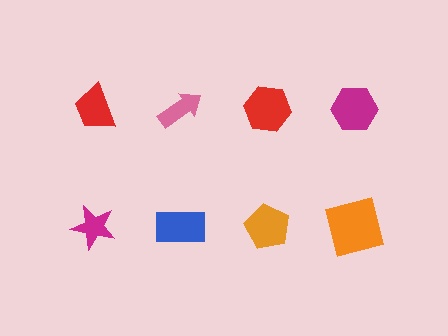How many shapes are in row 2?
4 shapes.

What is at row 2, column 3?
An orange pentagon.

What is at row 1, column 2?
A pink arrow.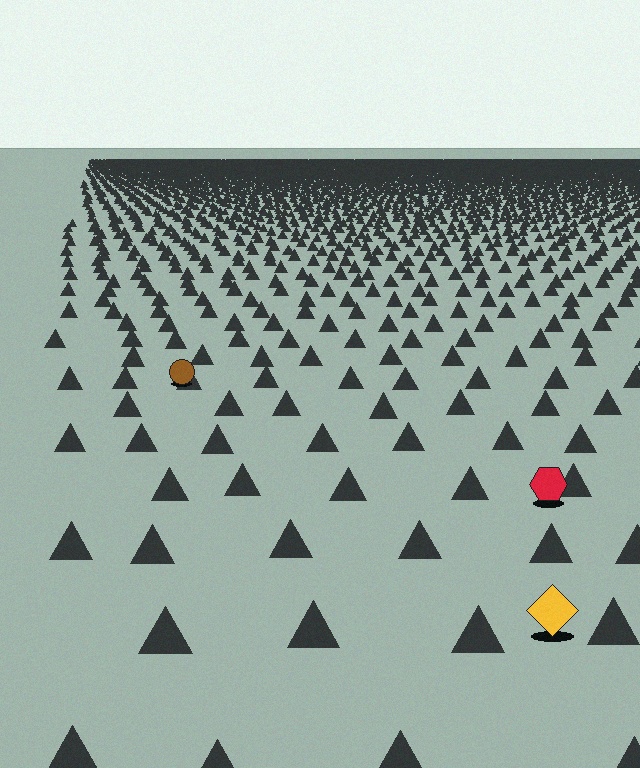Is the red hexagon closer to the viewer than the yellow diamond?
No. The yellow diamond is closer — you can tell from the texture gradient: the ground texture is coarser near it.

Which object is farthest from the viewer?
The brown circle is farthest from the viewer. It appears smaller and the ground texture around it is denser.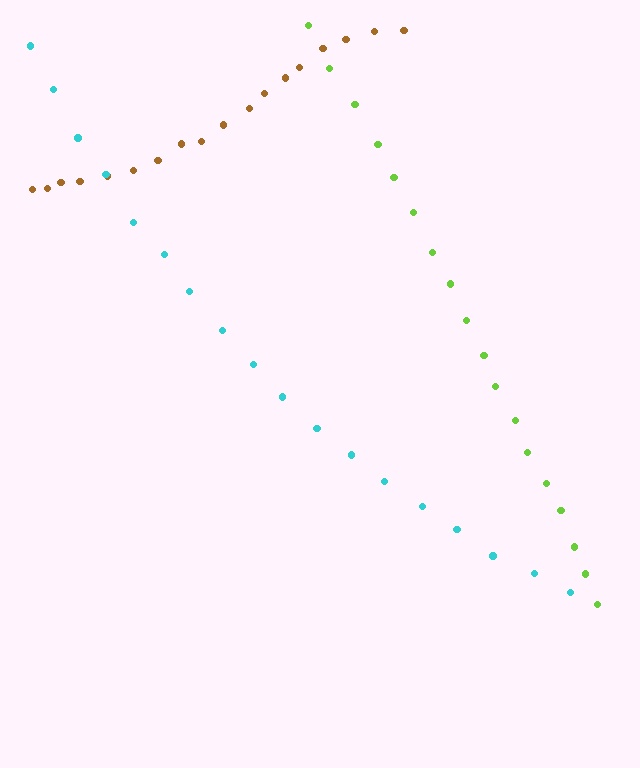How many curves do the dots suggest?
There are 3 distinct paths.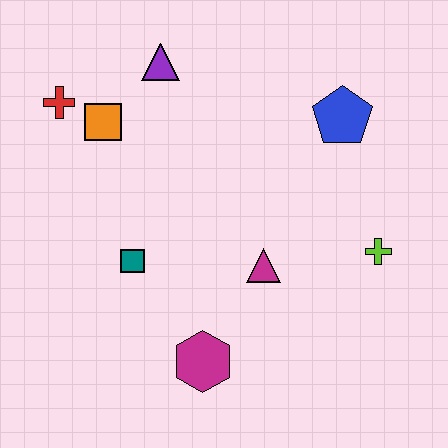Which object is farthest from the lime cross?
The red cross is farthest from the lime cross.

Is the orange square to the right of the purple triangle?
No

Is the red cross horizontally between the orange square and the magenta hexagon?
No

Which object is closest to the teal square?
The magenta hexagon is closest to the teal square.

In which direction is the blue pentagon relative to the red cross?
The blue pentagon is to the right of the red cross.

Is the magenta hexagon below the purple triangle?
Yes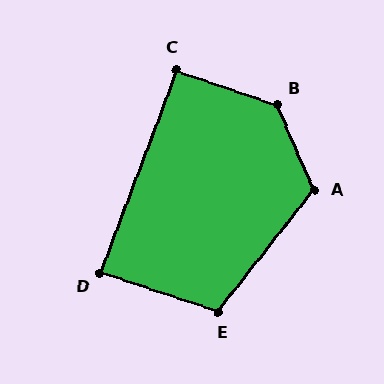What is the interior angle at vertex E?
Approximately 110 degrees (obtuse).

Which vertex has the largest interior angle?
B, at approximately 132 degrees.